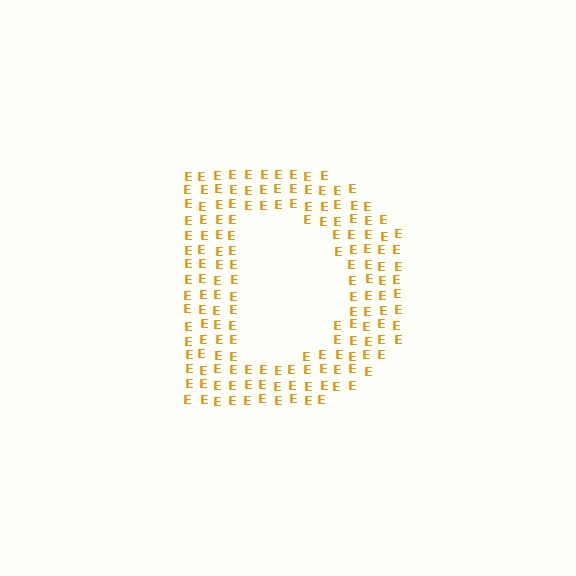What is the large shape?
The large shape is the letter D.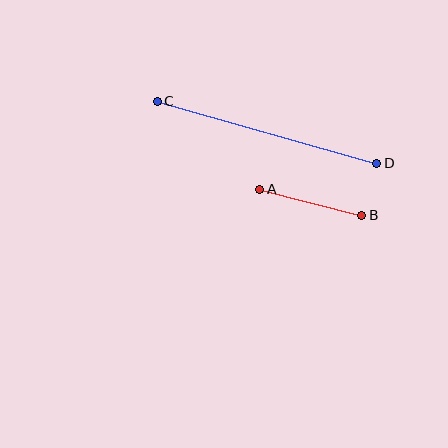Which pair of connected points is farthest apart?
Points C and D are farthest apart.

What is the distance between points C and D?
The distance is approximately 228 pixels.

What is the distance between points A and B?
The distance is approximately 105 pixels.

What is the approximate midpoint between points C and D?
The midpoint is at approximately (267, 132) pixels.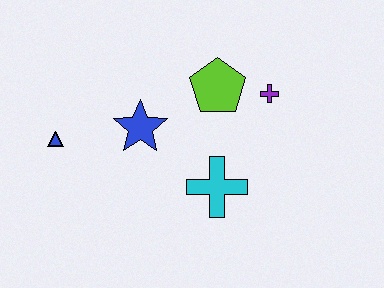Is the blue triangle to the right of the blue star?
No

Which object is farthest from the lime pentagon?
The blue triangle is farthest from the lime pentagon.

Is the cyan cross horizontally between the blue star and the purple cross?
Yes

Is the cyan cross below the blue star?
Yes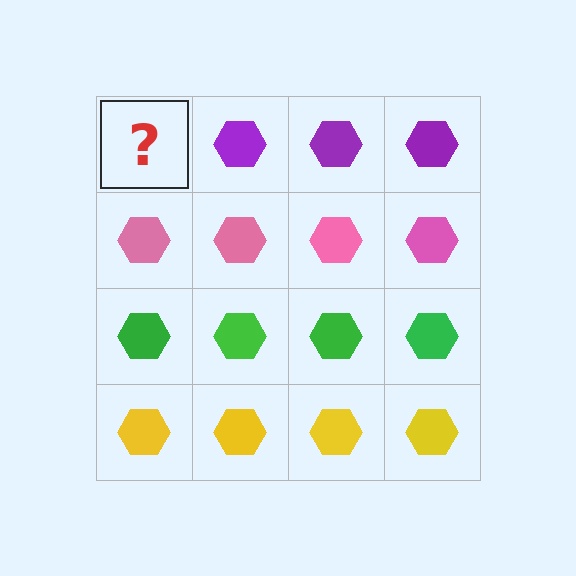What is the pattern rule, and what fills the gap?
The rule is that each row has a consistent color. The gap should be filled with a purple hexagon.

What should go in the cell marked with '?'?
The missing cell should contain a purple hexagon.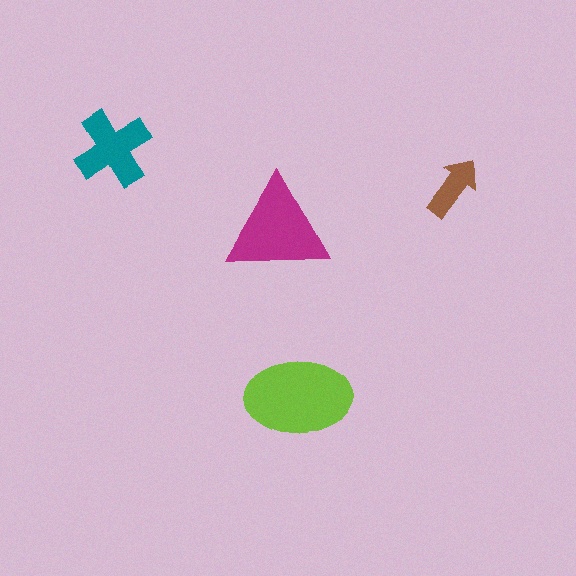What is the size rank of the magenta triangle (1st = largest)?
2nd.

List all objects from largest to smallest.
The lime ellipse, the magenta triangle, the teal cross, the brown arrow.